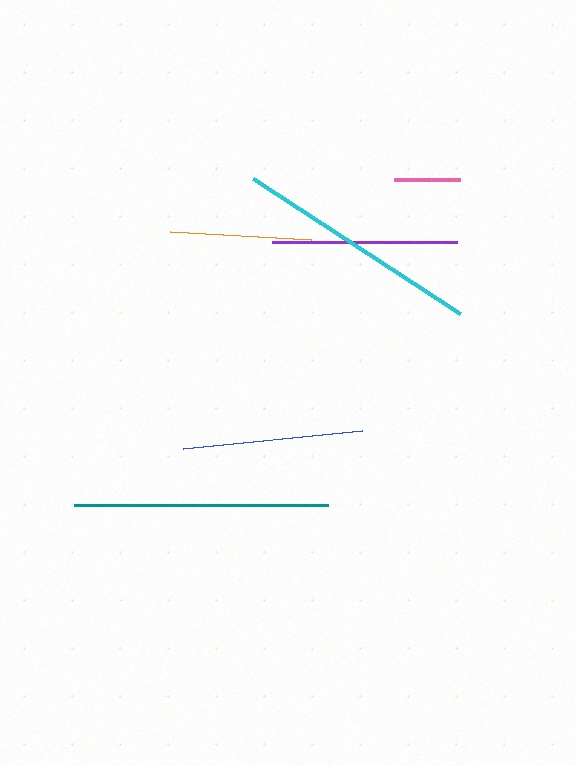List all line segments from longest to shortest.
From longest to shortest: teal, cyan, purple, blue, orange, pink.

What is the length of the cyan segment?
The cyan segment is approximately 248 pixels long.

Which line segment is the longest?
The teal line is the longest at approximately 255 pixels.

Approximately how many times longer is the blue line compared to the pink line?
The blue line is approximately 2.7 times the length of the pink line.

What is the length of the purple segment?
The purple segment is approximately 185 pixels long.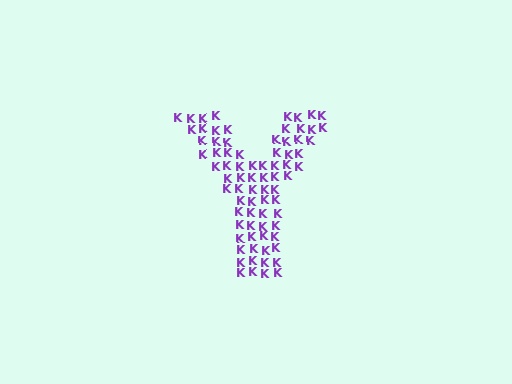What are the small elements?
The small elements are letter K's.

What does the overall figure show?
The overall figure shows the letter Y.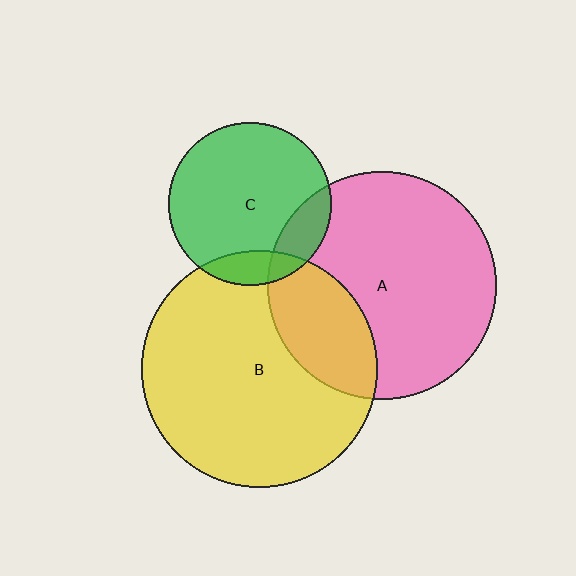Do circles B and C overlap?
Yes.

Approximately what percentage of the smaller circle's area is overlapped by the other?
Approximately 10%.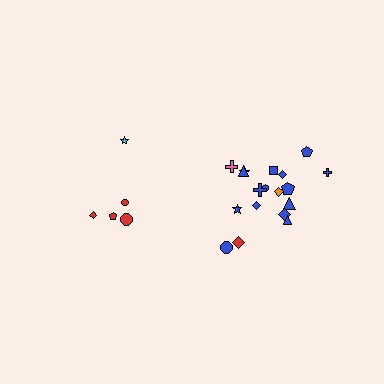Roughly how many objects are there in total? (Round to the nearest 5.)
Roughly 25 objects in total.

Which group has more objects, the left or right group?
The right group.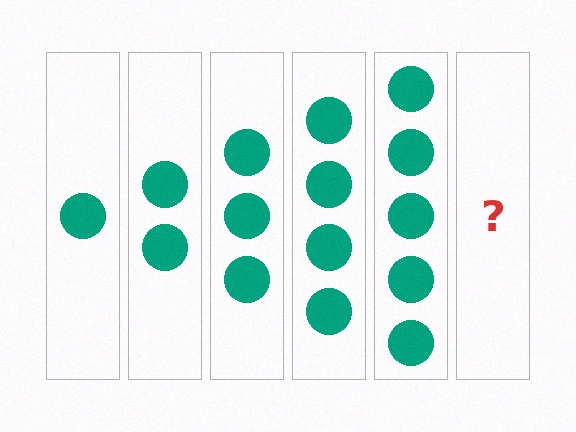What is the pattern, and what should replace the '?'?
The pattern is that each step adds one more circle. The '?' should be 6 circles.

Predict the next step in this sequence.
The next step is 6 circles.